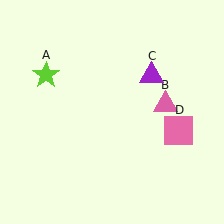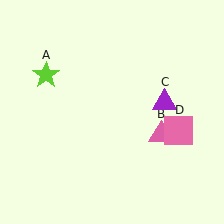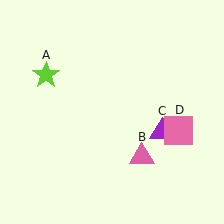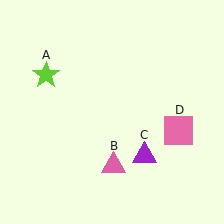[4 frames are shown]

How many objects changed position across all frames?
2 objects changed position: pink triangle (object B), purple triangle (object C).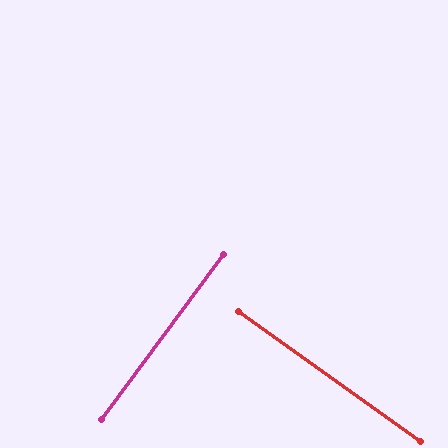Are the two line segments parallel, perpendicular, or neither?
Perpendicular — they meet at approximately 89°.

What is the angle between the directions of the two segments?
Approximately 89 degrees.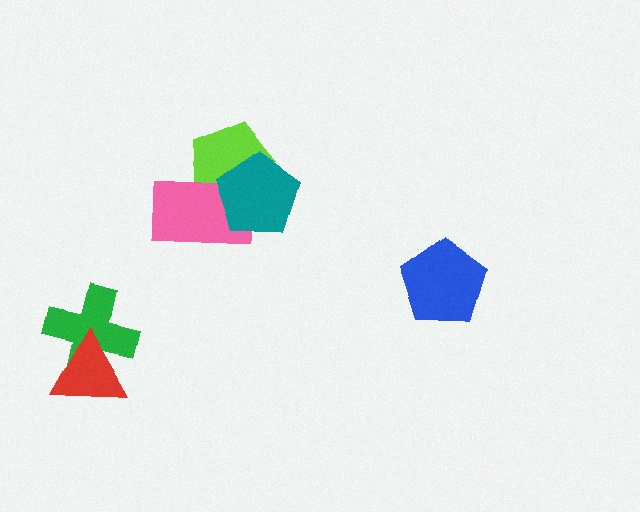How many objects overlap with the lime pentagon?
2 objects overlap with the lime pentagon.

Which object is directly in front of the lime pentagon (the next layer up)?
The pink rectangle is directly in front of the lime pentagon.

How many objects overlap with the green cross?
1 object overlaps with the green cross.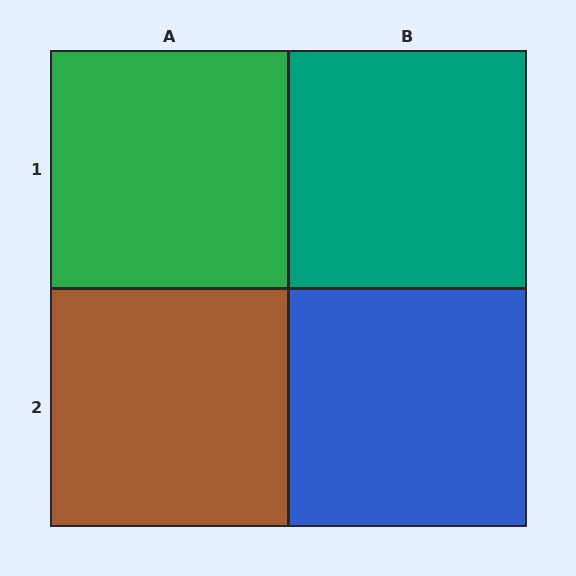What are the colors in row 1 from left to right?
Green, teal.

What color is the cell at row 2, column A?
Brown.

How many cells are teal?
1 cell is teal.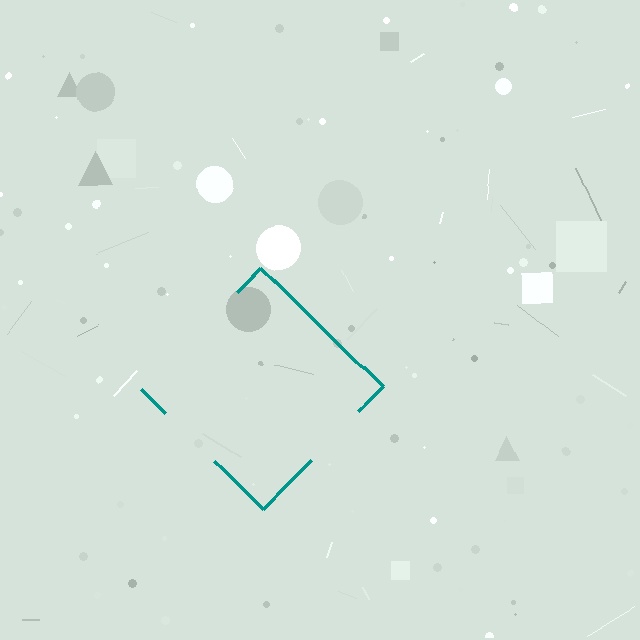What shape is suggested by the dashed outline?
The dashed outline suggests a diamond.